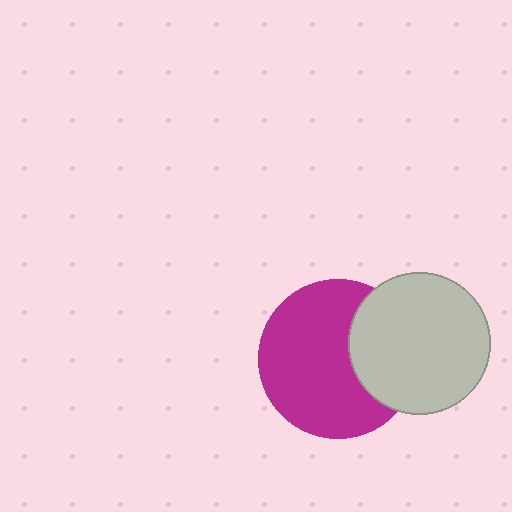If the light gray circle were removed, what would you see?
You would see the complete magenta circle.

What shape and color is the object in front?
The object in front is a light gray circle.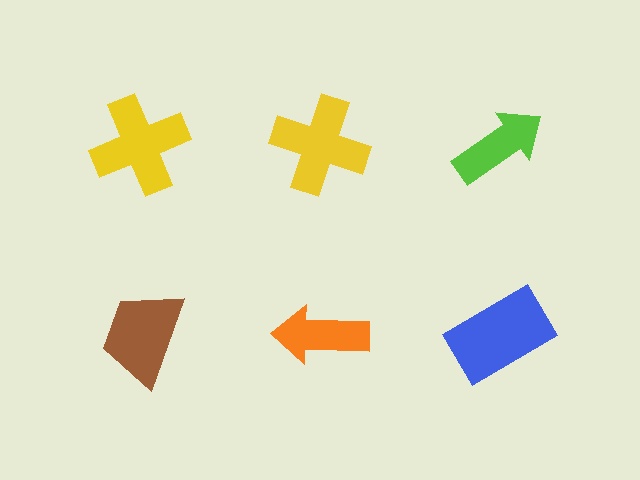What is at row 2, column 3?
A blue rectangle.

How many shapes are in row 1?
3 shapes.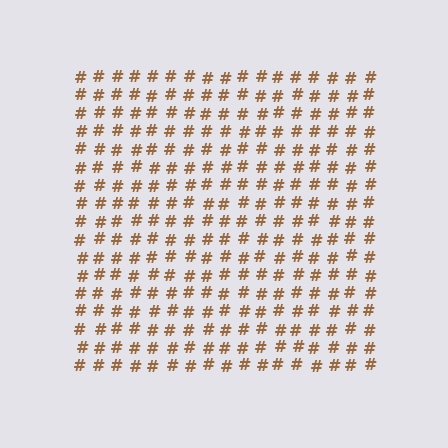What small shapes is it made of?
It is made of small hash symbols.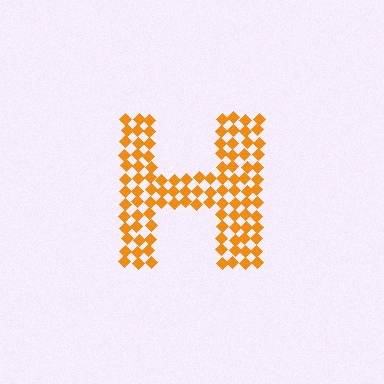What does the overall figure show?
The overall figure shows the letter H.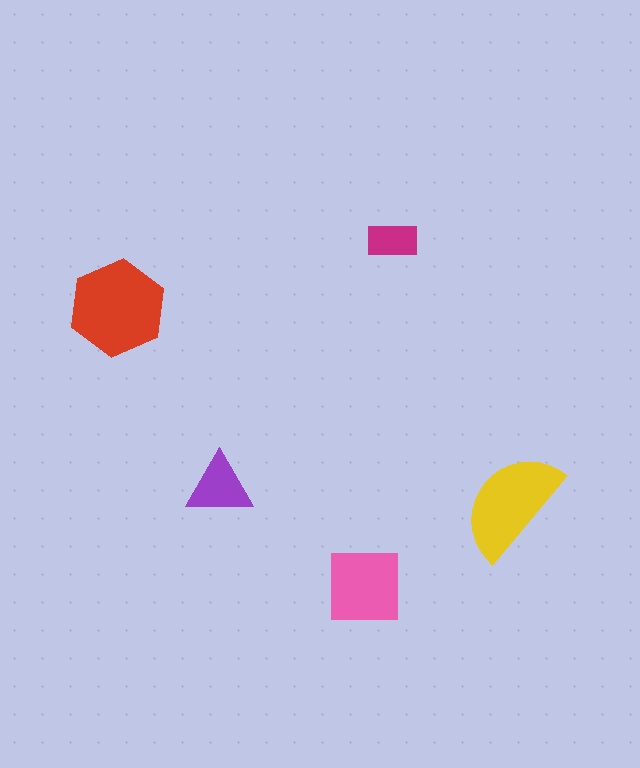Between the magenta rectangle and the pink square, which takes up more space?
The pink square.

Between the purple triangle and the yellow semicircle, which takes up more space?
The yellow semicircle.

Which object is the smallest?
The magenta rectangle.